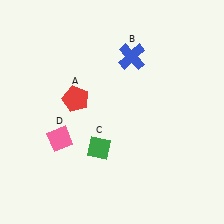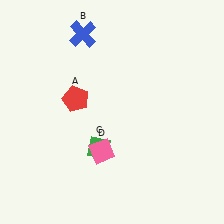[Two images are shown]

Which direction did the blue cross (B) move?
The blue cross (B) moved left.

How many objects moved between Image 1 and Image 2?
2 objects moved between the two images.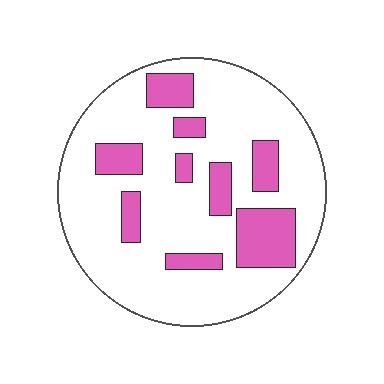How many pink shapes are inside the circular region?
9.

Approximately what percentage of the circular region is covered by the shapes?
Approximately 20%.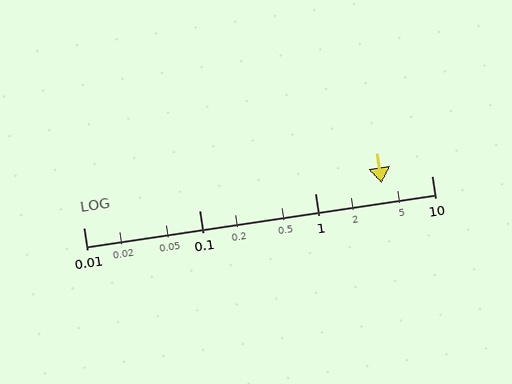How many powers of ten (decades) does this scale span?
The scale spans 3 decades, from 0.01 to 10.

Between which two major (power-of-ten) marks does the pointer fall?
The pointer is between 1 and 10.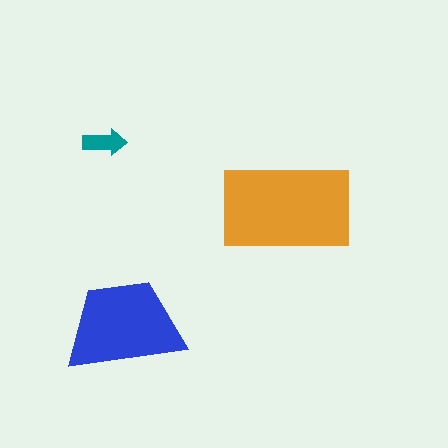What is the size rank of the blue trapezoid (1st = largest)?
2nd.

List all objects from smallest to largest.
The teal arrow, the blue trapezoid, the orange rectangle.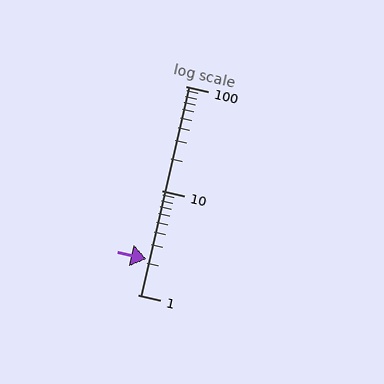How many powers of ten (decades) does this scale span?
The scale spans 2 decades, from 1 to 100.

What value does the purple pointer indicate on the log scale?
The pointer indicates approximately 2.2.